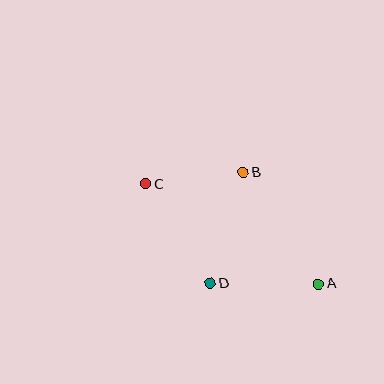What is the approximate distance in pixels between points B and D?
The distance between B and D is approximately 116 pixels.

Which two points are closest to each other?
Points B and C are closest to each other.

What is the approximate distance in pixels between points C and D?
The distance between C and D is approximately 119 pixels.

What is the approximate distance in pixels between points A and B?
The distance between A and B is approximately 135 pixels.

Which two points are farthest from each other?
Points A and C are farthest from each other.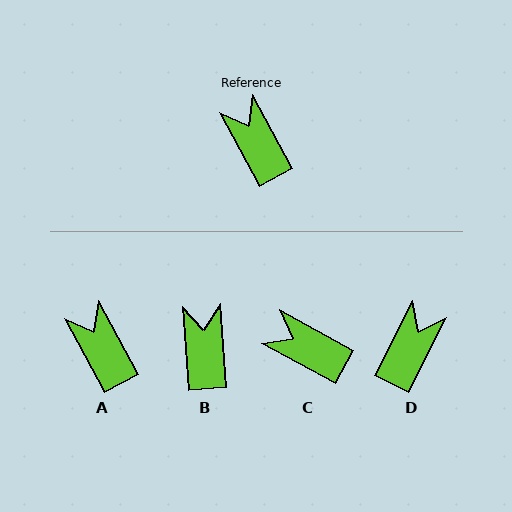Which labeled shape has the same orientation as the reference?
A.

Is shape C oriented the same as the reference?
No, it is off by about 33 degrees.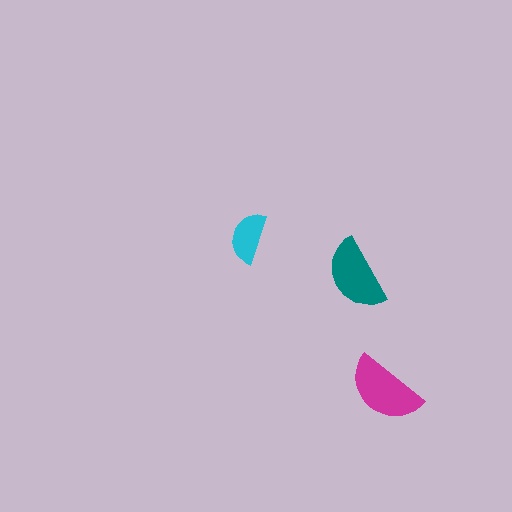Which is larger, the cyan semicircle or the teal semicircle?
The teal one.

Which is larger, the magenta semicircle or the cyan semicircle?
The magenta one.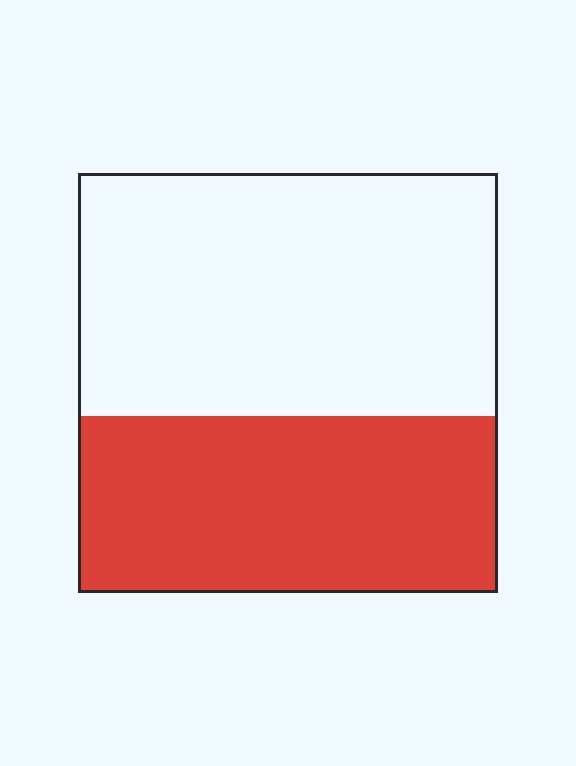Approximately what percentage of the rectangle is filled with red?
Approximately 40%.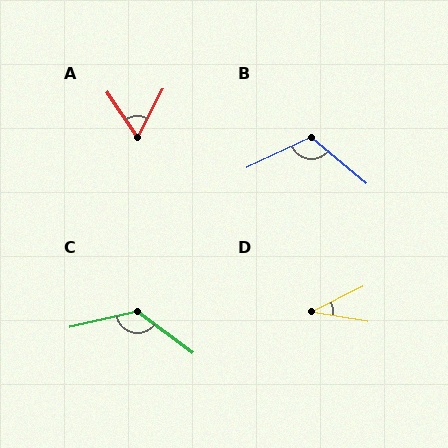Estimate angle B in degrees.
Approximately 115 degrees.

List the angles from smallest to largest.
D (35°), A (61°), B (115°), C (130°).